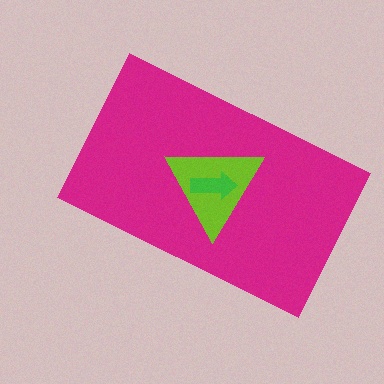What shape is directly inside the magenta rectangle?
The lime triangle.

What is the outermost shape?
The magenta rectangle.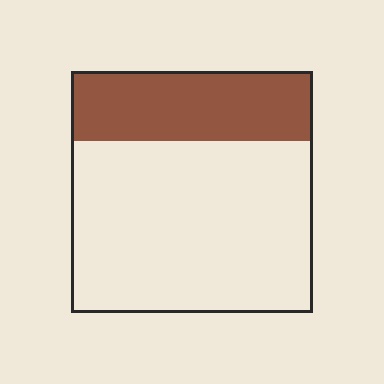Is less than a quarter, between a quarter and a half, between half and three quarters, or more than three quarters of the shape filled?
Between a quarter and a half.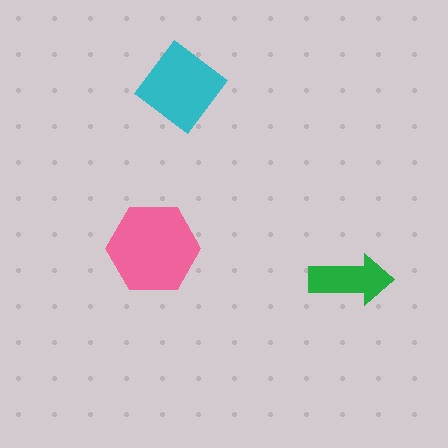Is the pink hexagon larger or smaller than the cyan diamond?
Larger.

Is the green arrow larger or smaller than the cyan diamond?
Smaller.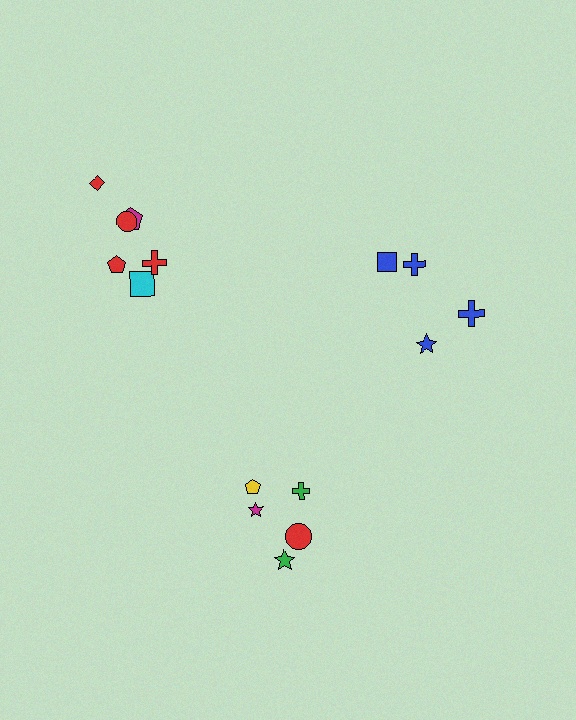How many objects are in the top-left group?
There are 6 objects.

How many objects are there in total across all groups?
There are 15 objects.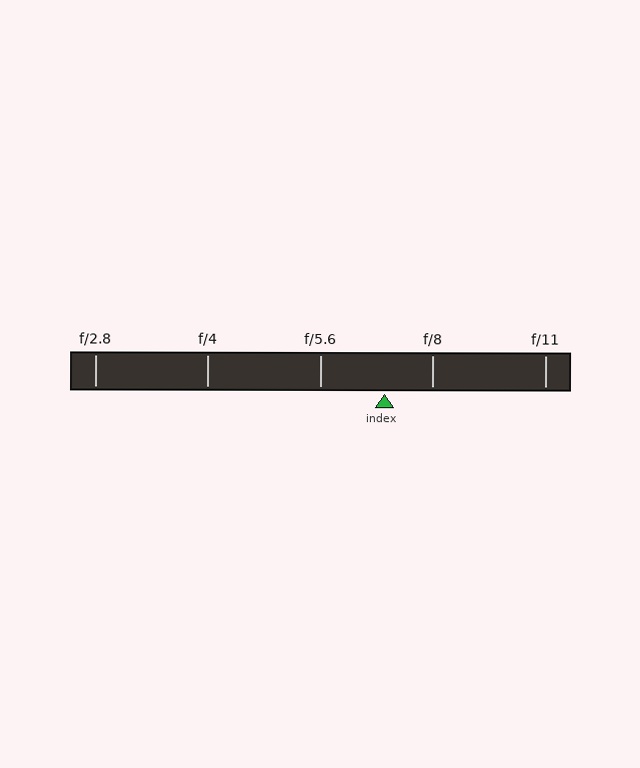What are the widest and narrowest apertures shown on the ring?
The widest aperture shown is f/2.8 and the narrowest is f/11.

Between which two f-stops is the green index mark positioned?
The index mark is between f/5.6 and f/8.